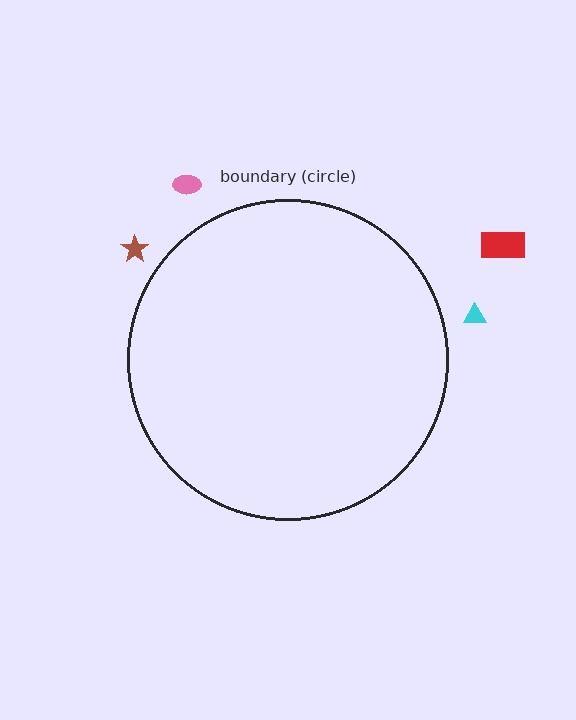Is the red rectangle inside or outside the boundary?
Outside.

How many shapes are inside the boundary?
0 inside, 4 outside.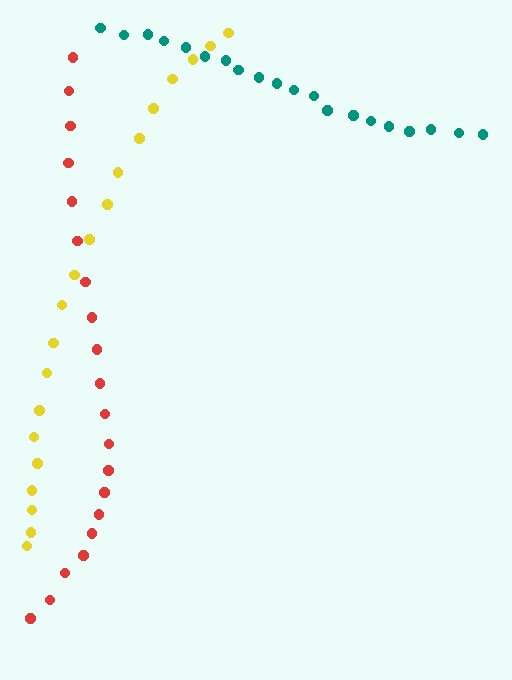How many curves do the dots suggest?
There are 3 distinct paths.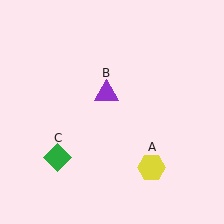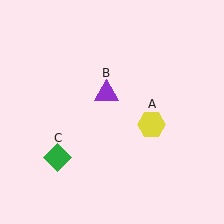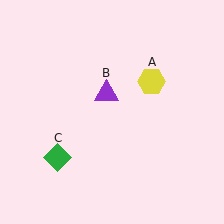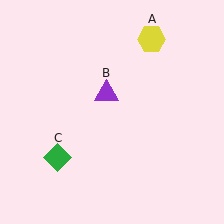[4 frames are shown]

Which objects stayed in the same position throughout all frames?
Purple triangle (object B) and green diamond (object C) remained stationary.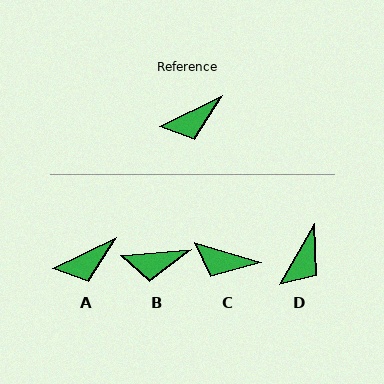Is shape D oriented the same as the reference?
No, it is off by about 34 degrees.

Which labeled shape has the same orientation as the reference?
A.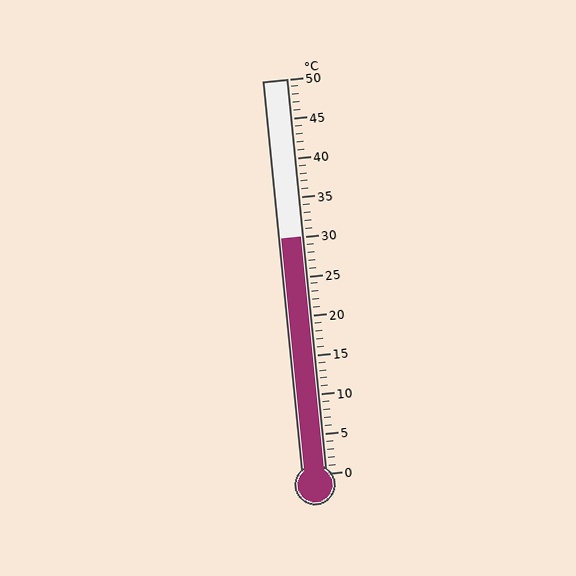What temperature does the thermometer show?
The thermometer shows approximately 30°C.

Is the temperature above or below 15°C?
The temperature is above 15°C.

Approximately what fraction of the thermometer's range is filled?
The thermometer is filled to approximately 60% of its range.